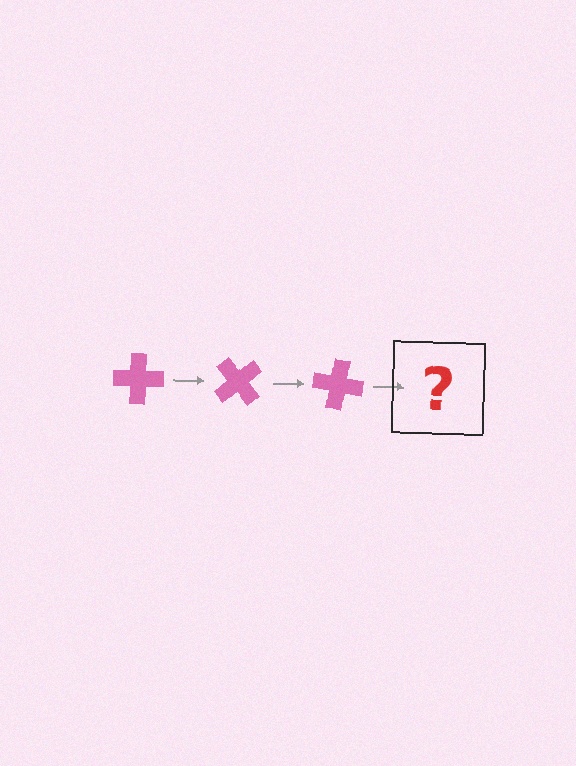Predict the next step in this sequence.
The next step is a pink cross rotated 150 degrees.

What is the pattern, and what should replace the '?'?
The pattern is that the cross rotates 50 degrees each step. The '?' should be a pink cross rotated 150 degrees.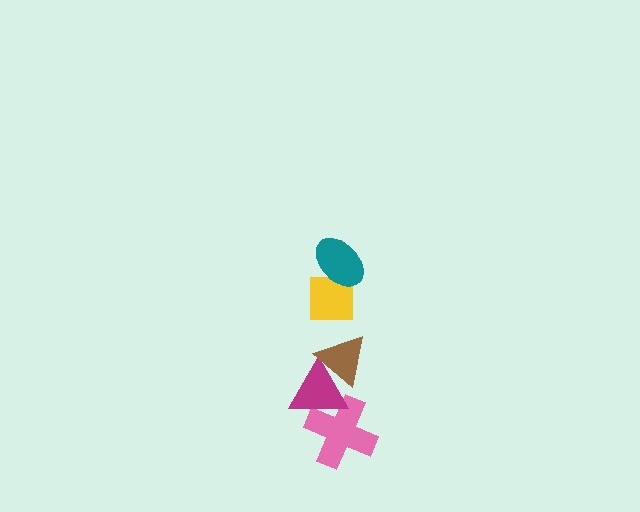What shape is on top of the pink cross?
The magenta triangle is on top of the pink cross.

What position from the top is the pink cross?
The pink cross is 5th from the top.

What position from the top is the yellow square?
The yellow square is 2nd from the top.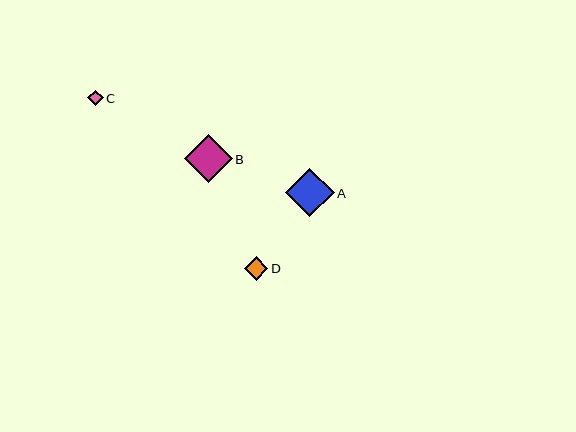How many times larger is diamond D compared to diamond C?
Diamond D is approximately 1.5 times the size of diamond C.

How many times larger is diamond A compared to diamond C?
Diamond A is approximately 3.1 times the size of diamond C.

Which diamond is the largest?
Diamond A is the largest with a size of approximately 49 pixels.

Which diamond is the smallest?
Diamond C is the smallest with a size of approximately 16 pixels.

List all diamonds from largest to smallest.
From largest to smallest: A, B, D, C.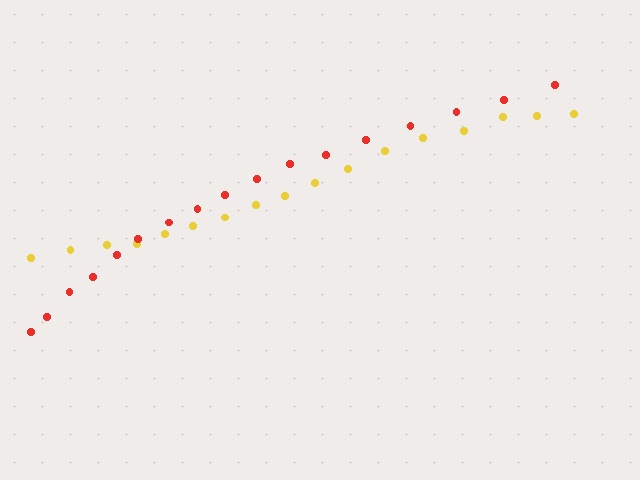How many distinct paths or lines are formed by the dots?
There are 2 distinct paths.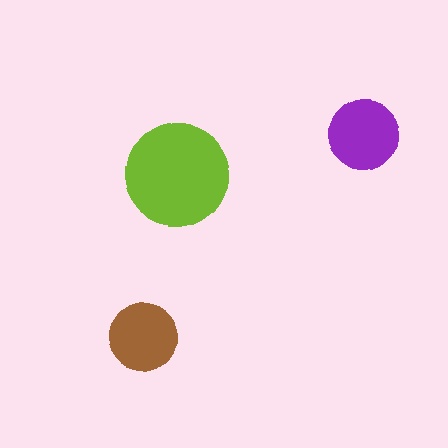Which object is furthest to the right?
The purple circle is rightmost.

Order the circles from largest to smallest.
the lime one, the purple one, the brown one.